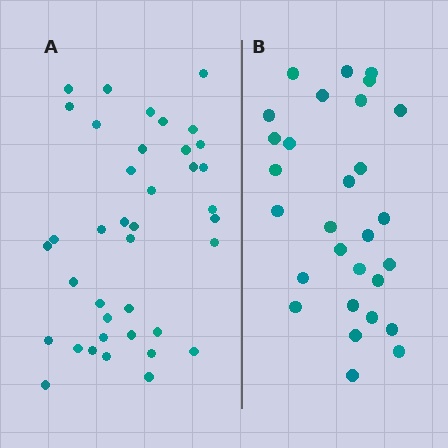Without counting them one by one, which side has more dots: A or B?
Region A (the left region) has more dots.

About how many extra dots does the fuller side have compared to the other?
Region A has roughly 10 or so more dots than region B.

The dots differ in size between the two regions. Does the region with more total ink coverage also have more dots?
No. Region B has more total ink coverage because its dots are larger, but region A actually contains more individual dots. Total area can be misleading — the number of items is what matters here.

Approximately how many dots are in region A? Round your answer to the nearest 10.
About 40 dots. (The exact count is 39, which rounds to 40.)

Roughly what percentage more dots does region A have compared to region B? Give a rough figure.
About 35% more.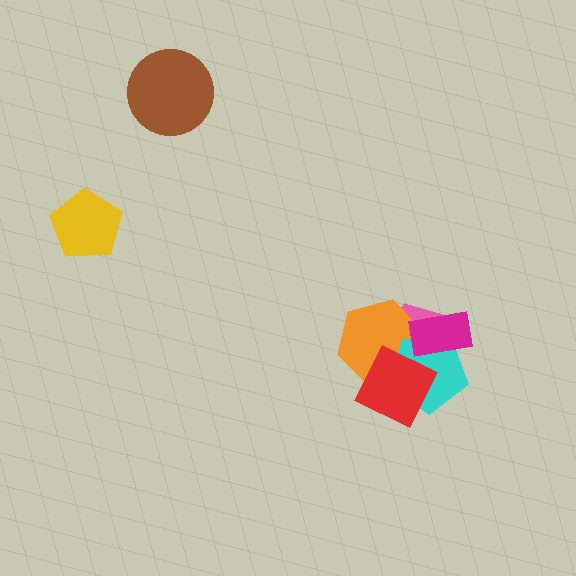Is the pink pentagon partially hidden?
Yes, it is partially covered by another shape.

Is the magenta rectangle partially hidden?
No, no other shape covers it.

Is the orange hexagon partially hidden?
Yes, it is partially covered by another shape.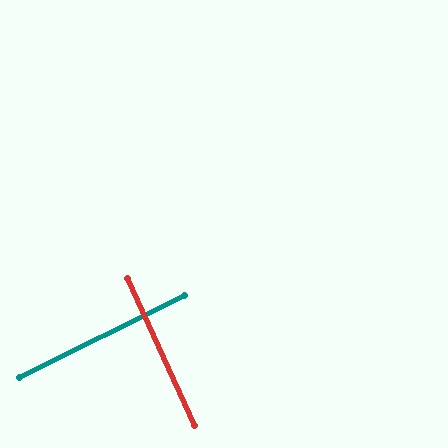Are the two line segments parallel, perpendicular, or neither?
Perpendicular — they meet at approximately 88°.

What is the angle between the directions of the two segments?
Approximately 88 degrees.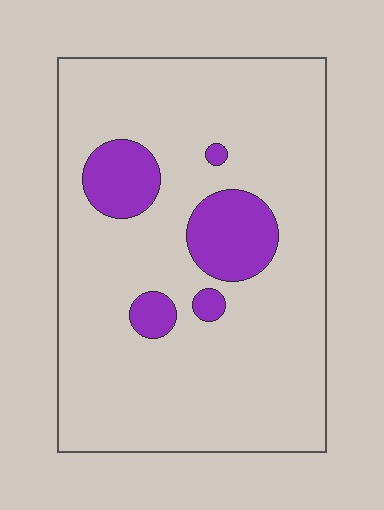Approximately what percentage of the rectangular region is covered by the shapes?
Approximately 15%.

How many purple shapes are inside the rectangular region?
5.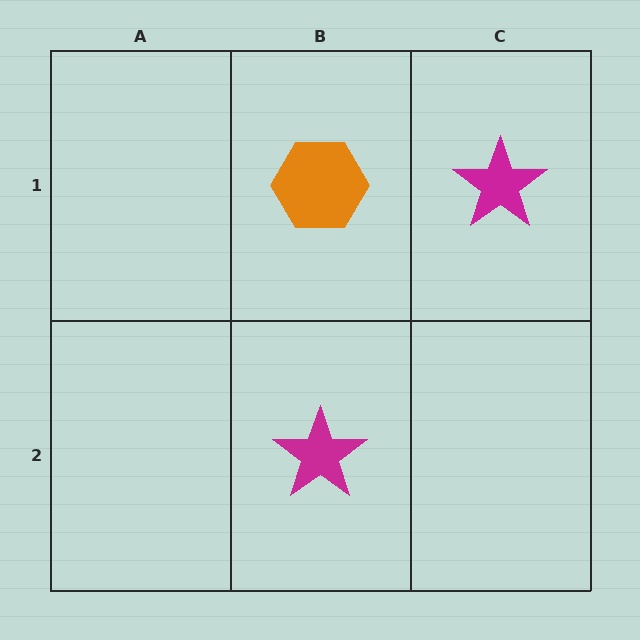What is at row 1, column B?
An orange hexagon.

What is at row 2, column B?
A magenta star.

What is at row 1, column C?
A magenta star.